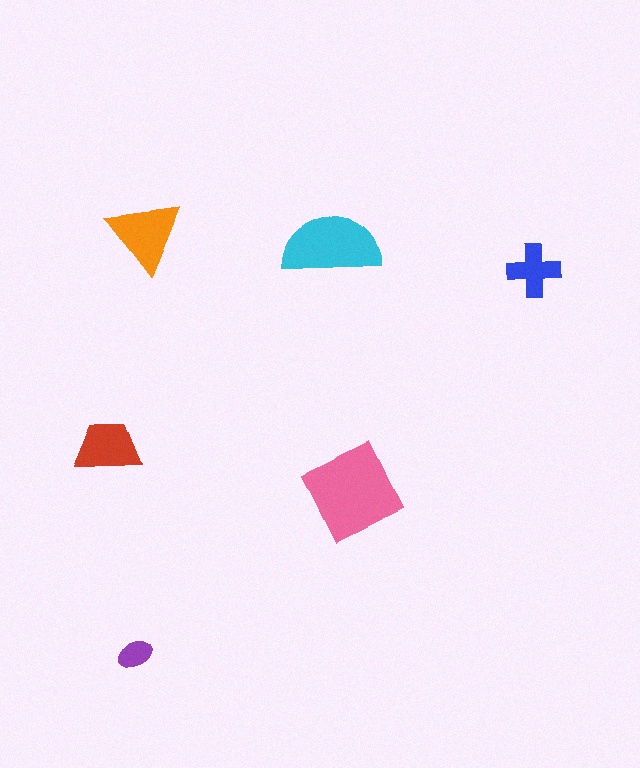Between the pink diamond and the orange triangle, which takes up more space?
The pink diamond.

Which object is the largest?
The pink diamond.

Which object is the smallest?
The purple ellipse.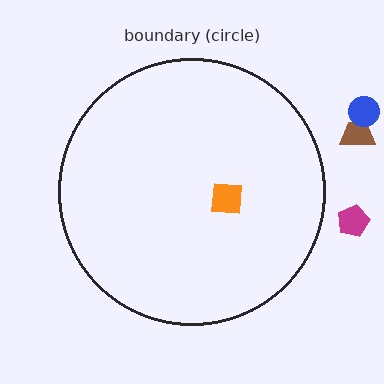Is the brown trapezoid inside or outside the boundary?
Outside.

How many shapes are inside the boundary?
1 inside, 3 outside.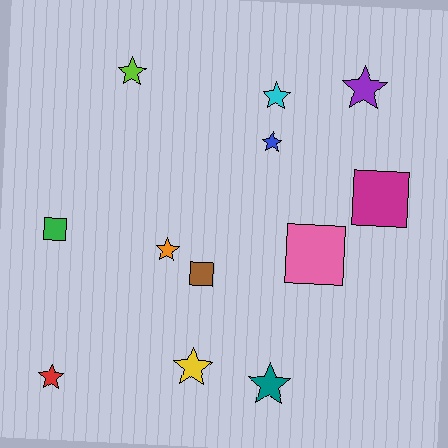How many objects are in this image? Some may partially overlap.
There are 12 objects.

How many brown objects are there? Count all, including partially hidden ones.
There is 1 brown object.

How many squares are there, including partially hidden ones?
There are 4 squares.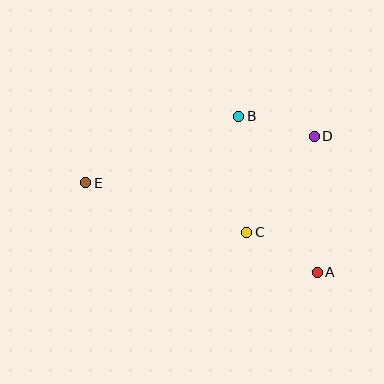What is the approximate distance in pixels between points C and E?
The distance between C and E is approximately 169 pixels.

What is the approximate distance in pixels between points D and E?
The distance between D and E is approximately 233 pixels.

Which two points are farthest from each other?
Points A and E are farthest from each other.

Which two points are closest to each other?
Points B and D are closest to each other.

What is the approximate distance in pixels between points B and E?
The distance between B and E is approximately 166 pixels.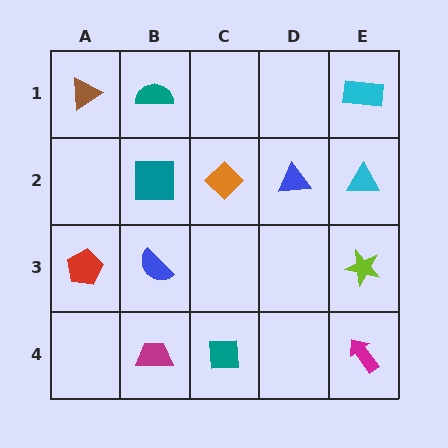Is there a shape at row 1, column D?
No, that cell is empty.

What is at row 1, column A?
A brown triangle.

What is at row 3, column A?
A red pentagon.